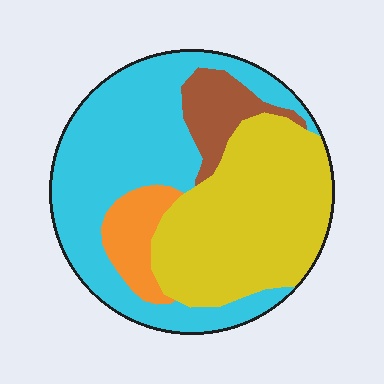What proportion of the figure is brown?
Brown takes up about one tenth (1/10) of the figure.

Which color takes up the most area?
Cyan, at roughly 45%.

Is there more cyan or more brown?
Cyan.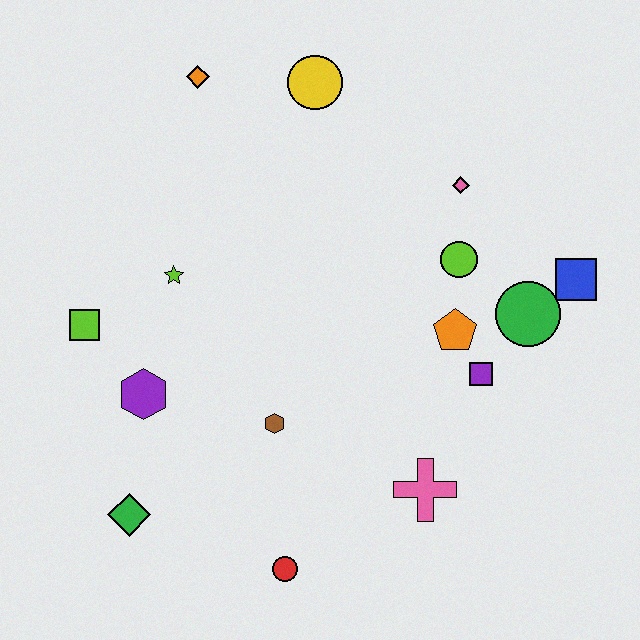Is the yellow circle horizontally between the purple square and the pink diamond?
No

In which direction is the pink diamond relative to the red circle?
The pink diamond is above the red circle.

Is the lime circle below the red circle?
No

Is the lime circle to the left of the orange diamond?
No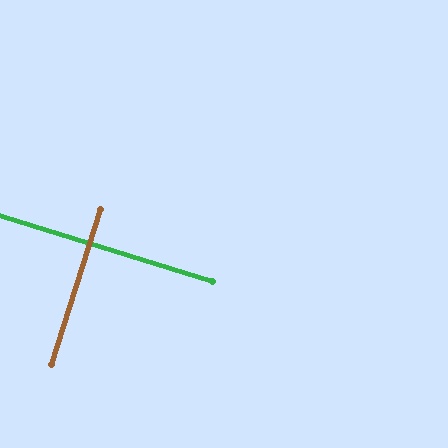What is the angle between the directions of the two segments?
Approximately 90 degrees.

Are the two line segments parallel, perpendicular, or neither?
Perpendicular — they meet at approximately 90°.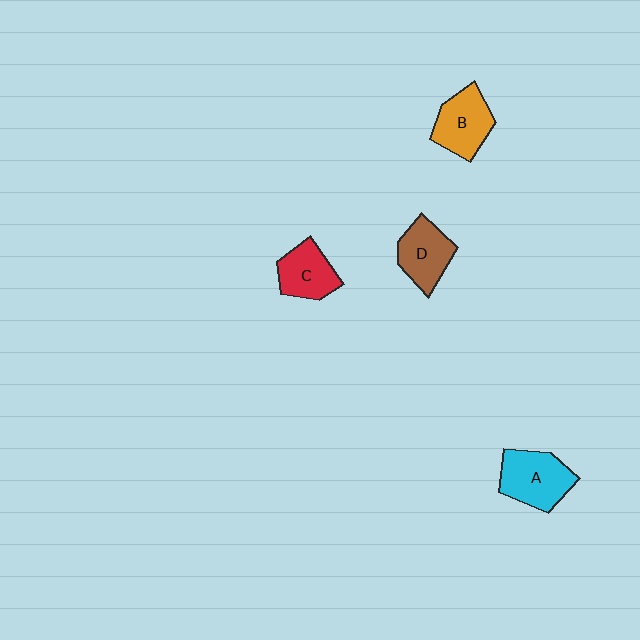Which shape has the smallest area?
Shape C (red).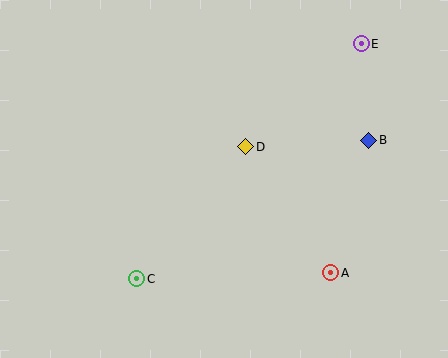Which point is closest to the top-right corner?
Point E is closest to the top-right corner.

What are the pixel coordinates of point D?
Point D is at (246, 147).